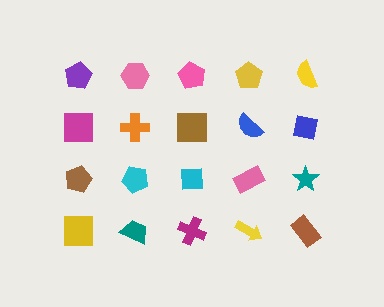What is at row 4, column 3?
A magenta cross.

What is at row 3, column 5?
A teal star.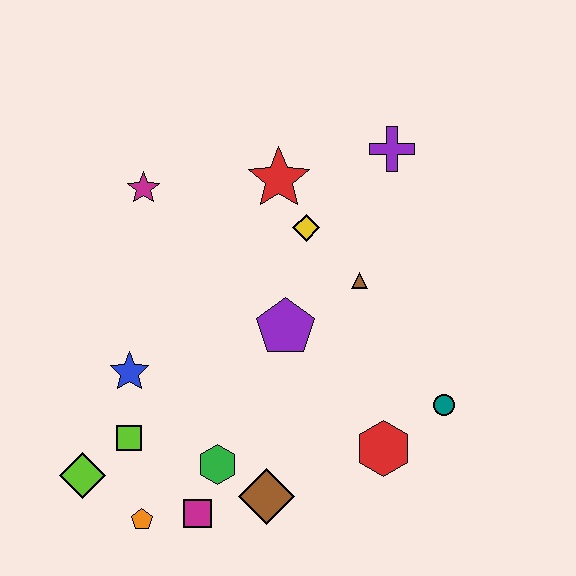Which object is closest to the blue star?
The lime square is closest to the blue star.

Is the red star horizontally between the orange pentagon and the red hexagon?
Yes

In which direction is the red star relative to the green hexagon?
The red star is above the green hexagon.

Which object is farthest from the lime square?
The purple cross is farthest from the lime square.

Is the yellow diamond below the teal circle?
No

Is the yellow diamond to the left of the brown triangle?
Yes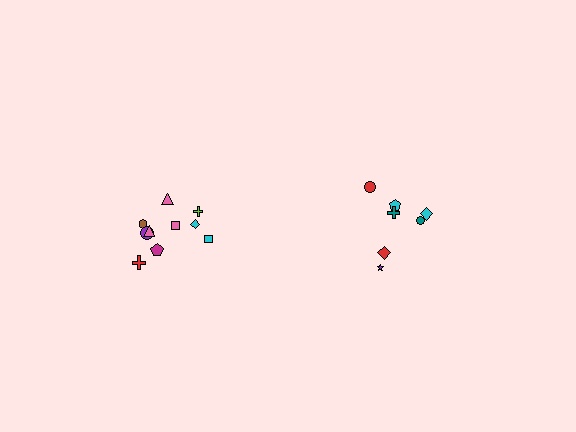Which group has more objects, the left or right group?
The left group.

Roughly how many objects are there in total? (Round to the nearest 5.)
Roughly 15 objects in total.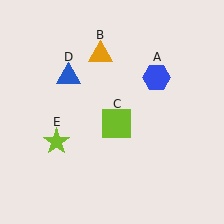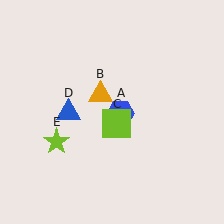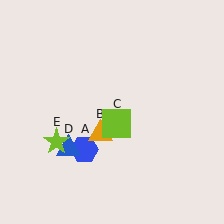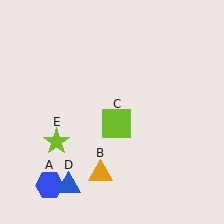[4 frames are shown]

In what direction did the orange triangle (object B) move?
The orange triangle (object B) moved down.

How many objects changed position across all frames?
3 objects changed position: blue hexagon (object A), orange triangle (object B), blue triangle (object D).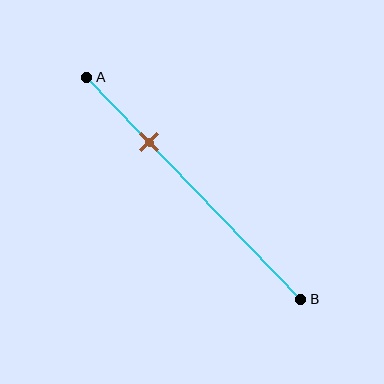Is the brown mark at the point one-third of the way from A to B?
No, the mark is at about 30% from A, not at the 33% one-third point.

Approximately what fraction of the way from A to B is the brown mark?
The brown mark is approximately 30% of the way from A to B.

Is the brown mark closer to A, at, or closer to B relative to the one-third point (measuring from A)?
The brown mark is closer to point A than the one-third point of segment AB.